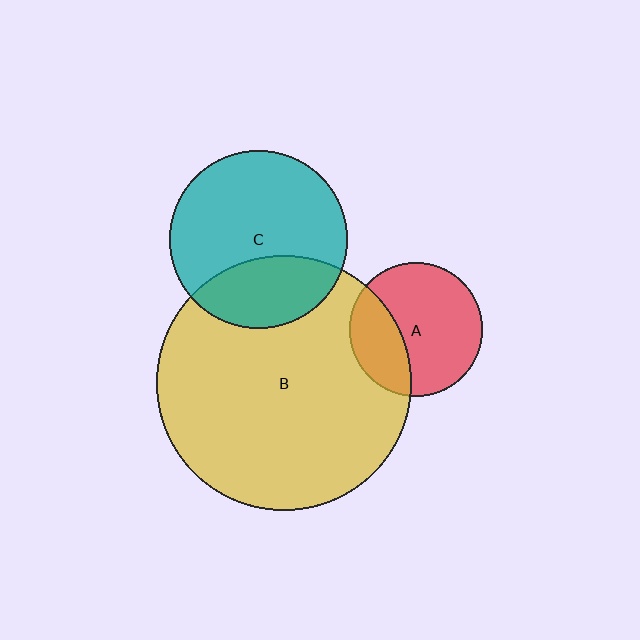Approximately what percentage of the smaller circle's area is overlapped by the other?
Approximately 30%.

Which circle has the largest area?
Circle B (yellow).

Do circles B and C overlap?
Yes.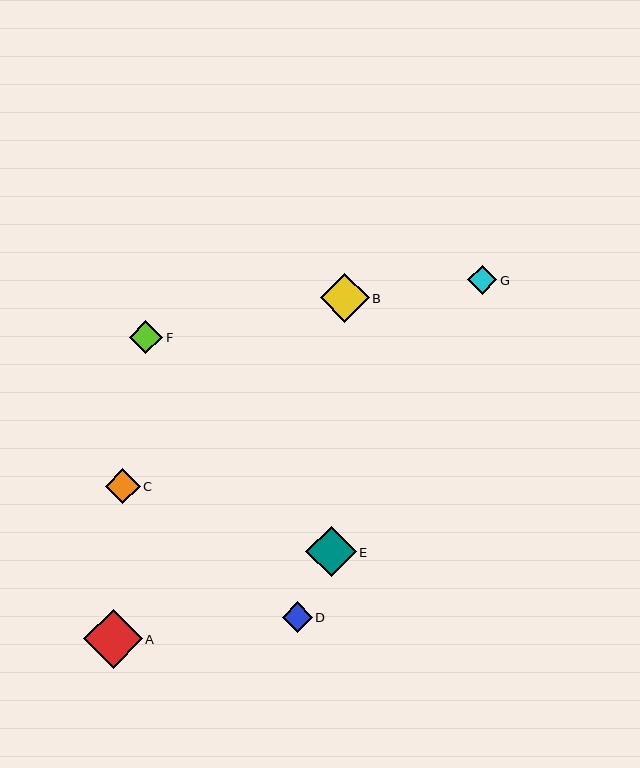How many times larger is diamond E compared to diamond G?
Diamond E is approximately 1.7 times the size of diamond G.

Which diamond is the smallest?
Diamond G is the smallest with a size of approximately 29 pixels.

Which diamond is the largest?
Diamond A is the largest with a size of approximately 58 pixels.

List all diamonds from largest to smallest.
From largest to smallest: A, E, B, C, F, D, G.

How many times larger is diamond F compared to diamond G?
Diamond F is approximately 1.2 times the size of diamond G.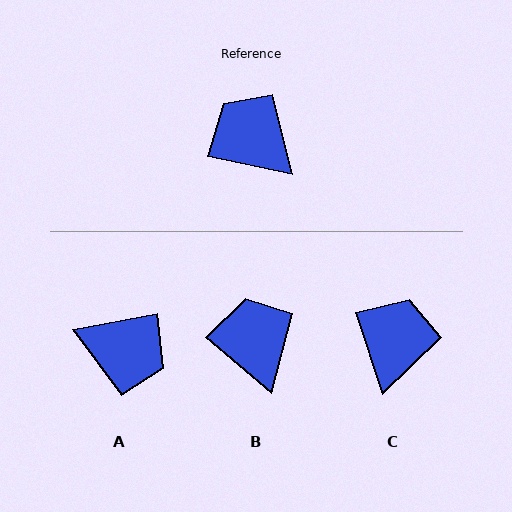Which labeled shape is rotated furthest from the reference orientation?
A, about 157 degrees away.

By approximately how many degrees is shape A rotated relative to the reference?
Approximately 157 degrees clockwise.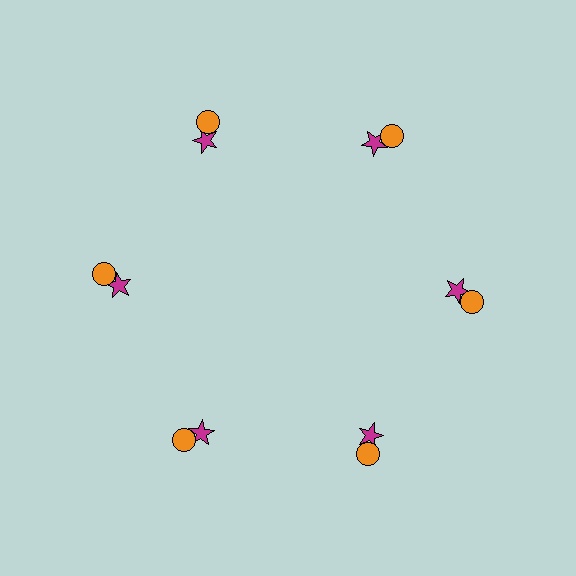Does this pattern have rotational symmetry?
Yes, this pattern has 6-fold rotational symmetry. It looks the same after rotating 60 degrees around the center.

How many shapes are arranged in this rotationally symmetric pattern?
There are 12 shapes, arranged in 6 groups of 2.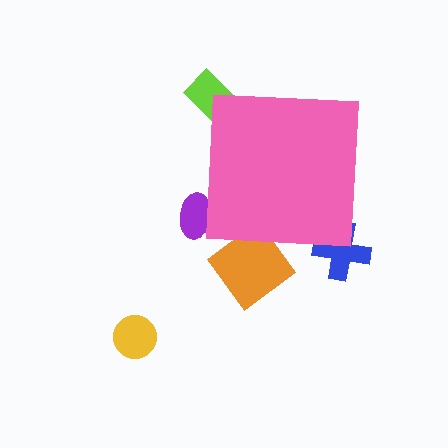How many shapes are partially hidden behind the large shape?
4 shapes are partially hidden.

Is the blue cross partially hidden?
Yes, the blue cross is partially hidden behind the pink square.